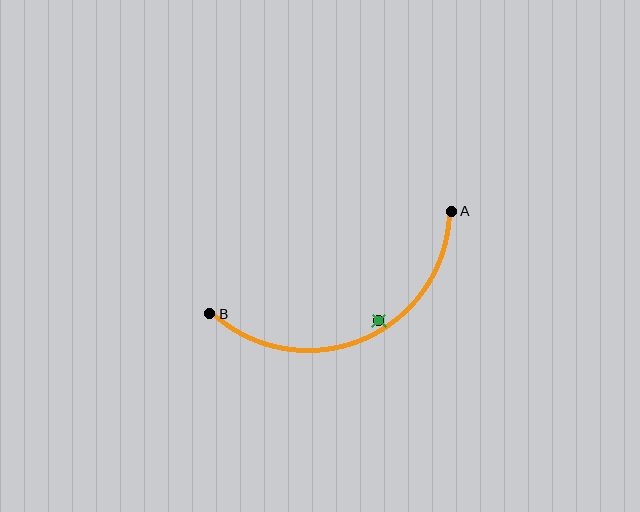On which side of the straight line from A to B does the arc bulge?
The arc bulges below the straight line connecting A and B.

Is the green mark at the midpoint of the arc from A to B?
No — the green mark does not lie on the arc at all. It sits slightly inside the curve.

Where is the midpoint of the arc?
The arc midpoint is the point on the curve farthest from the straight line joining A and B. It sits below that line.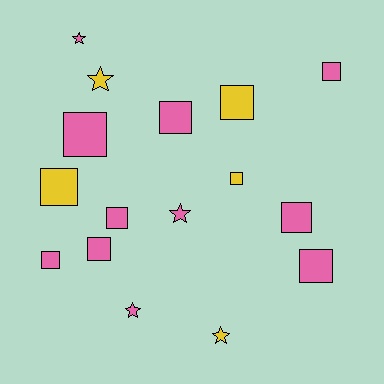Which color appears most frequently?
Pink, with 11 objects.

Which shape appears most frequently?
Square, with 11 objects.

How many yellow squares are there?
There are 3 yellow squares.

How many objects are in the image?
There are 16 objects.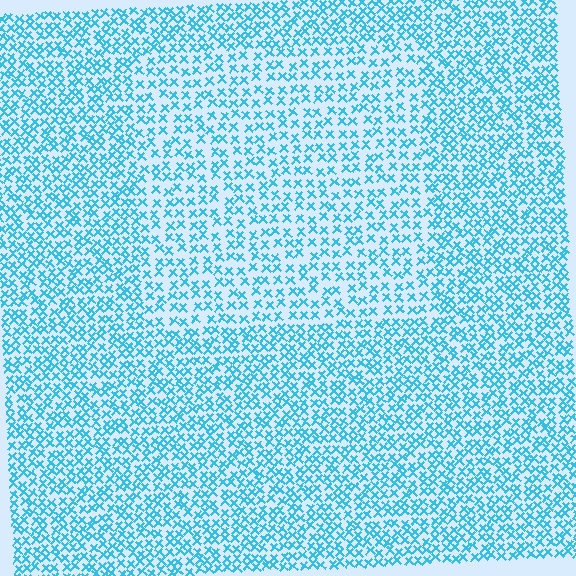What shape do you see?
I see a rectangle.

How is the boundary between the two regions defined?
The boundary is defined by a change in element density (approximately 1.6x ratio). All elements are the same color, size, and shape.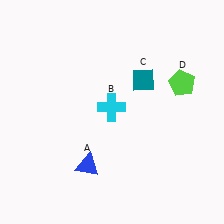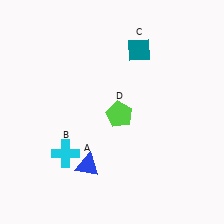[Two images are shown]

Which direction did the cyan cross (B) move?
The cyan cross (B) moved down.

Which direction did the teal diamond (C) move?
The teal diamond (C) moved up.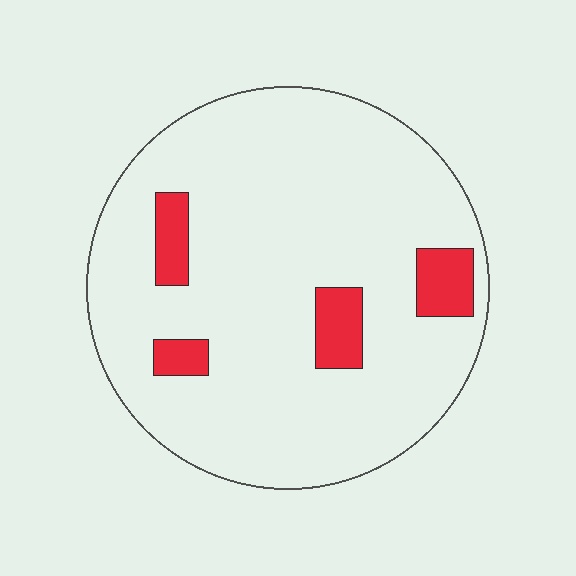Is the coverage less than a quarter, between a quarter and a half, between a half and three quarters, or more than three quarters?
Less than a quarter.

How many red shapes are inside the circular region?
4.